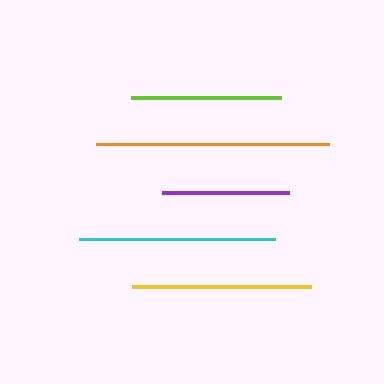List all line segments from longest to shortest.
From longest to shortest: orange, cyan, yellow, lime, purple.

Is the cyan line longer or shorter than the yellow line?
The cyan line is longer than the yellow line.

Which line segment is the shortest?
The purple line is the shortest at approximately 127 pixels.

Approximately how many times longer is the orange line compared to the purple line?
The orange line is approximately 1.8 times the length of the purple line.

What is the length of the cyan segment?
The cyan segment is approximately 196 pixels long.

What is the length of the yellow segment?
The yellow segment is approximately 180 pixels long.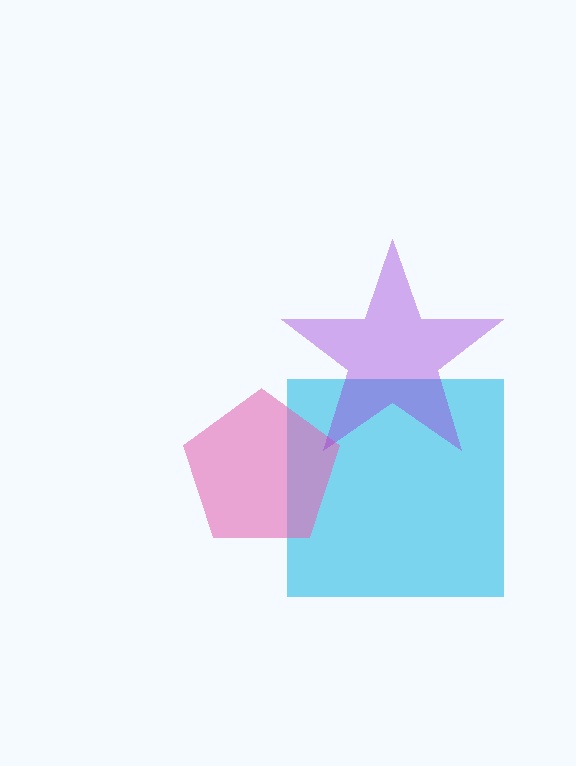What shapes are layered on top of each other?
The layered shapes are: a cyan square, a pink pentagon, a purple star.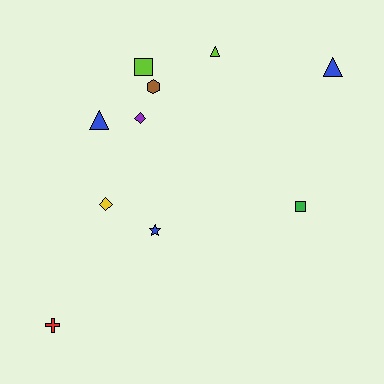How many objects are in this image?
There are 10 objects.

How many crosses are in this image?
There is 1 cross.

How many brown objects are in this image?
There is 1 brown object.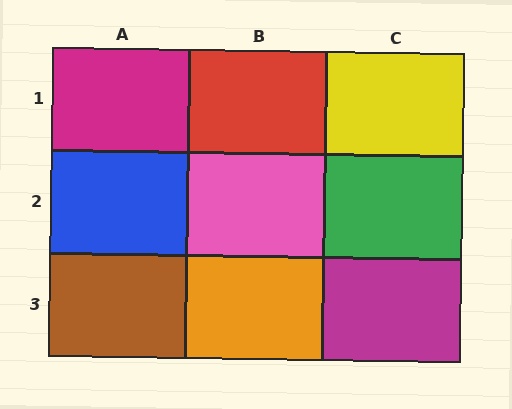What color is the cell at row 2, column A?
Blue.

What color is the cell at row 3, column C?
Magenta.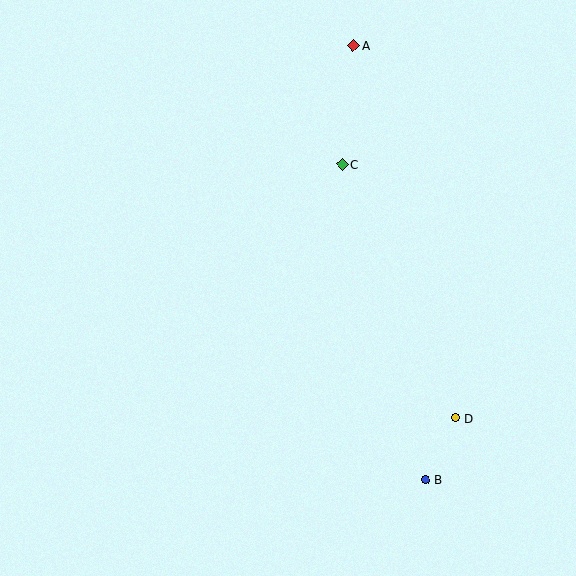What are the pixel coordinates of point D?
Point D is at (456, 418).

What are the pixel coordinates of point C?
Point C is at (342, 164).